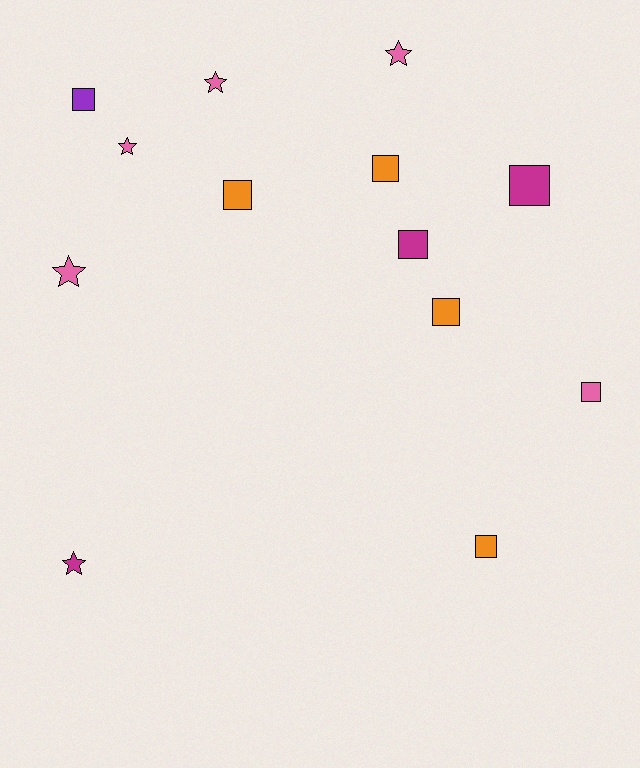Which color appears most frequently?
Pink, with 5 objects.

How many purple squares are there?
There is 1 purple square.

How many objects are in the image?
There are 13 objects.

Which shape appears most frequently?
Square, with 8 objects.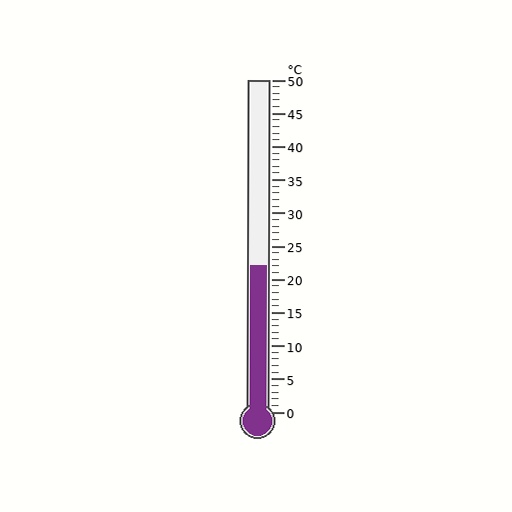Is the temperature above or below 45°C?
The temperature is below 45°C.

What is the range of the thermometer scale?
The thermometer scale ranges from 0°C to 50°C.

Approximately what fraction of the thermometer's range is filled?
The thermometer is filled to approximately 45% of its range.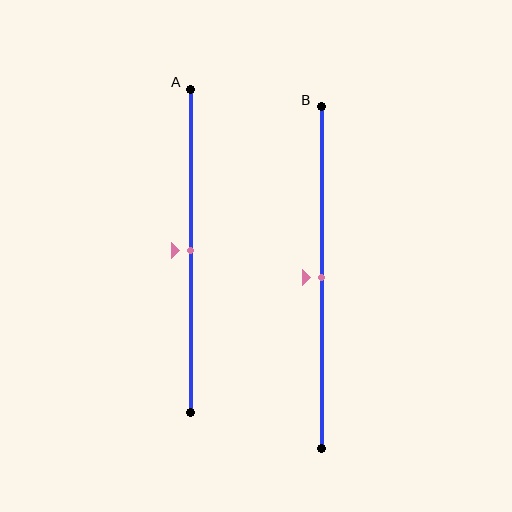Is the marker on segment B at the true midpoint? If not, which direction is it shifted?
Yes, the marker on segment B is at the true midpoint.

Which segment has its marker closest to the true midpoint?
Segment A has its marker closest to the true midpoint.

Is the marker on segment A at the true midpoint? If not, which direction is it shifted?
Yes, the marker on segment A is at the true midpoint.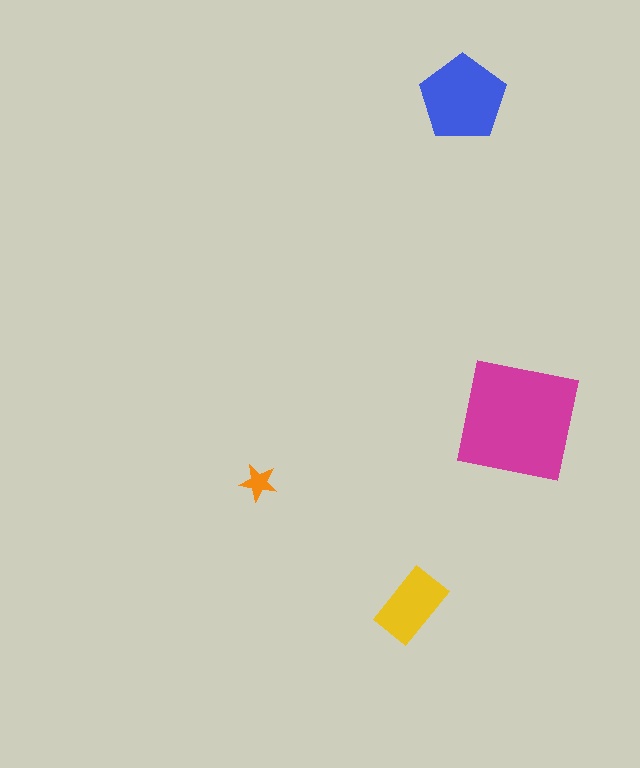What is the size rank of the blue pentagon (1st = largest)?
2nd.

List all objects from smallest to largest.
The orange star, the yellow rectangle, the blue pentagon, the magenta square.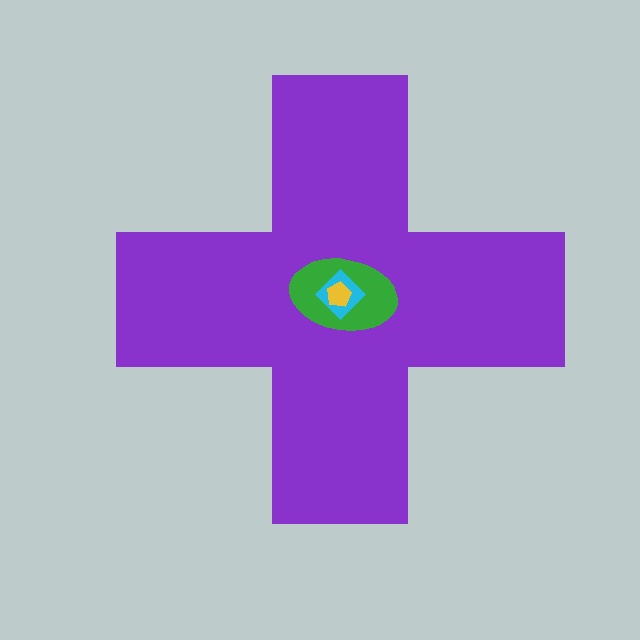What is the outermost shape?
The purple cross.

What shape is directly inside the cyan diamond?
The yellow pentagon.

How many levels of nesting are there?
4.